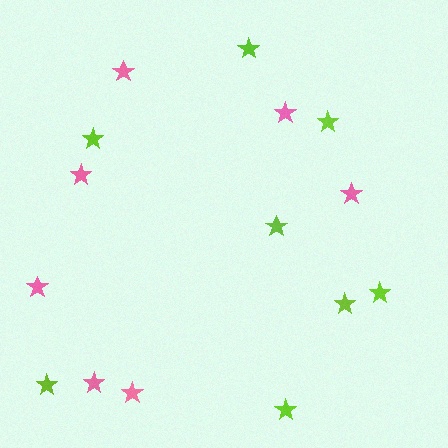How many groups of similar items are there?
There are 2 groups: one group of lime stars (8) and one group of pink stars (7).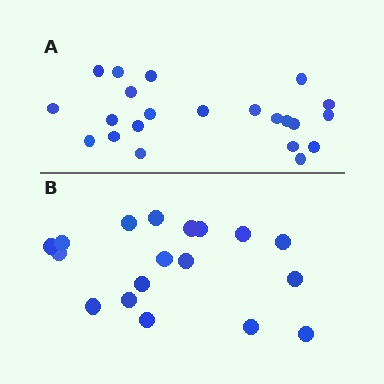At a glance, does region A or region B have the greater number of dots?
Region A (the top region) has more dots.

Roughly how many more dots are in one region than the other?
Region A has about 4 more dots than region B.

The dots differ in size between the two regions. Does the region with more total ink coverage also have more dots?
No. Region B has more total ink coverage because its dots are larger, but region A actually contains more individual dots. Total area can be misleading — the number of items is what matters here.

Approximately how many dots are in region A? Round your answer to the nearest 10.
About 20 dots. (The exact count is 22, which rounds to 20.)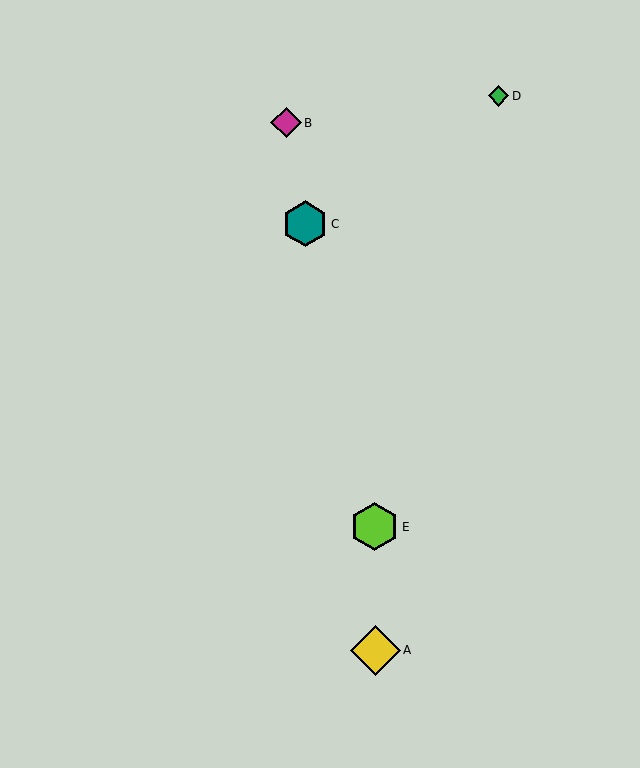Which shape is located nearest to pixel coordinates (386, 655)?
The yellow diamond (labeled A) at (375, 650) is nearest to that location.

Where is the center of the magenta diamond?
The center of the magenta diamond is at (286, 123).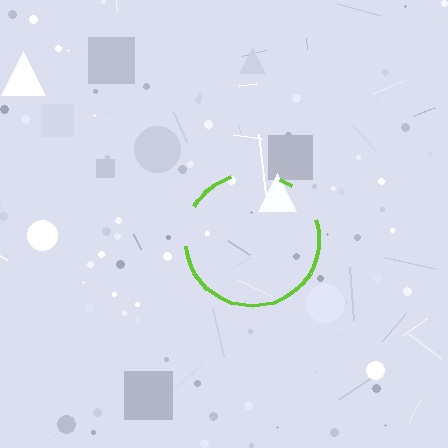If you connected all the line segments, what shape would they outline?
They would outline a circle.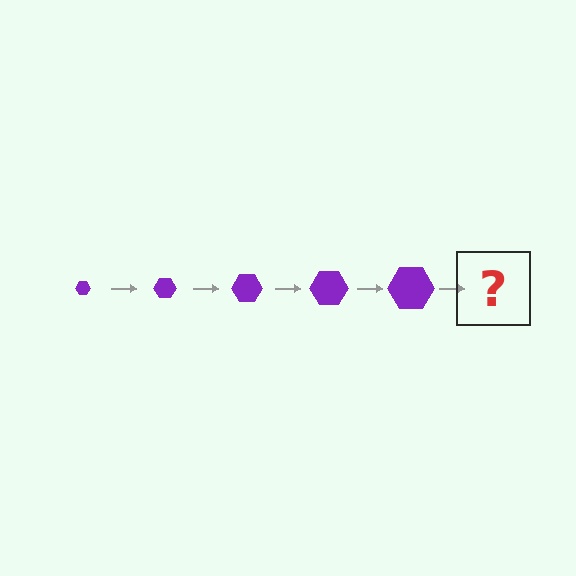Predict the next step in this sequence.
The next step is a purple hexagon, larger than the previous one.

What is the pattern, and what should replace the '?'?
The pattern is that the hexagon gets progressively larger each step. The '?' should be a purple hexagon, larger than the previous one.